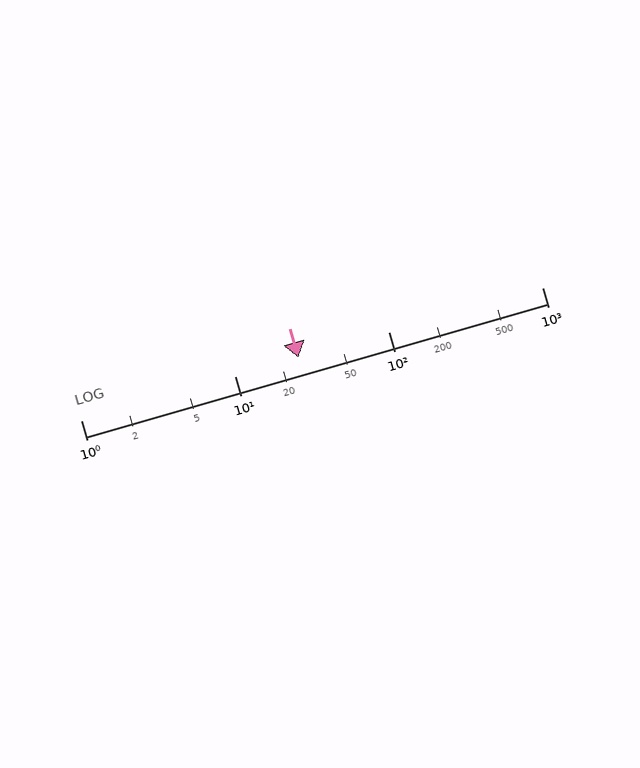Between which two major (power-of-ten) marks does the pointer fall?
The pointer is between 10 and 100.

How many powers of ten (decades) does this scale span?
The scale spans 3 decades, from 1 to 1000.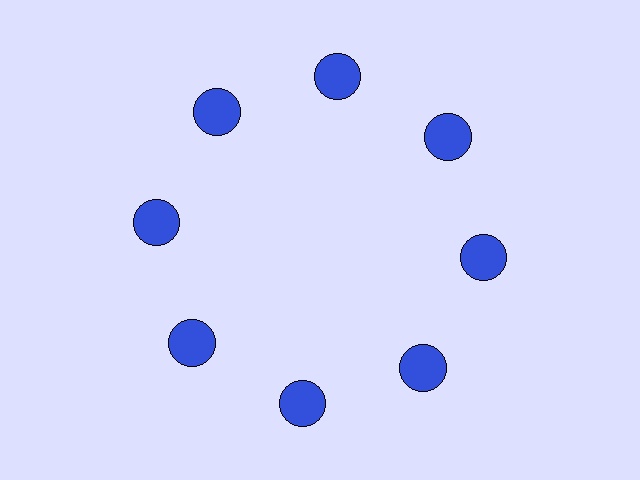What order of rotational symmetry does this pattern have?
This pattern has 8-fold rotational symmetry.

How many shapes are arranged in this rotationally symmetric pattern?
There are 8 shapes, arranged in 8 groups of 1.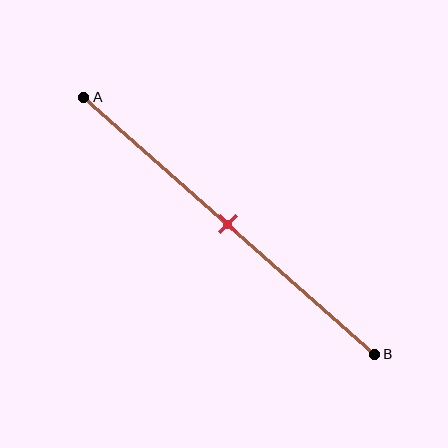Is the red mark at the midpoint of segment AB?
Yes, the mark is approximately at the midpoint.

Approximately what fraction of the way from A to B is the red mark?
The red mark is approximately 50% of the way from A to B.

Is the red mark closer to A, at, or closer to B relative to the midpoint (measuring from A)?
The red mark is approximately at the midpoint of segment AB.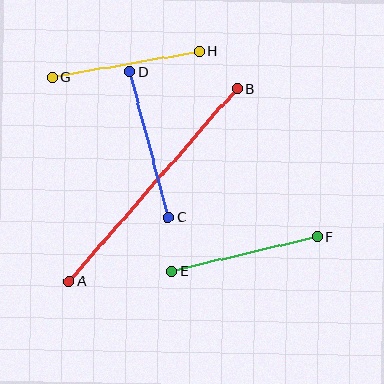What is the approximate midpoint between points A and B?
The midpoint is at approximately (153, 185) pixels.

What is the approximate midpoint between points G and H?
The midpoint is at approximately (126, 64) pixels.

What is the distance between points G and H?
The distance is approximately 150 pixels.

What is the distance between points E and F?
The distance is approximately 150 pixels.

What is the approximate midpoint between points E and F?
The midpoint is at approximately (245, 254) pixels.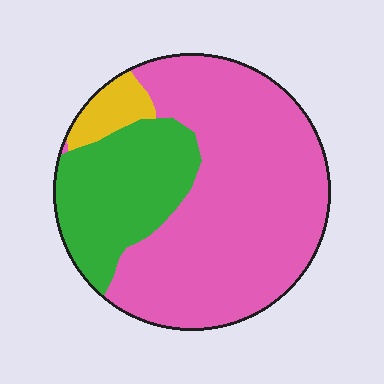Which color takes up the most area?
Pink, at roughly 65%.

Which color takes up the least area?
Yellow, at roughly 5%.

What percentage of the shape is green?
Green covers 27% of the shape.